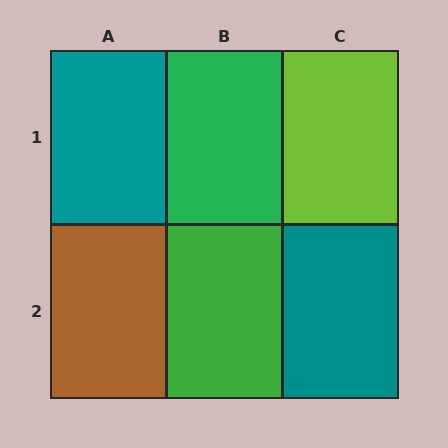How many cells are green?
2 cells are green.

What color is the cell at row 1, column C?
Lime.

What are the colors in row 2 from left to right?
Brown, green, teal.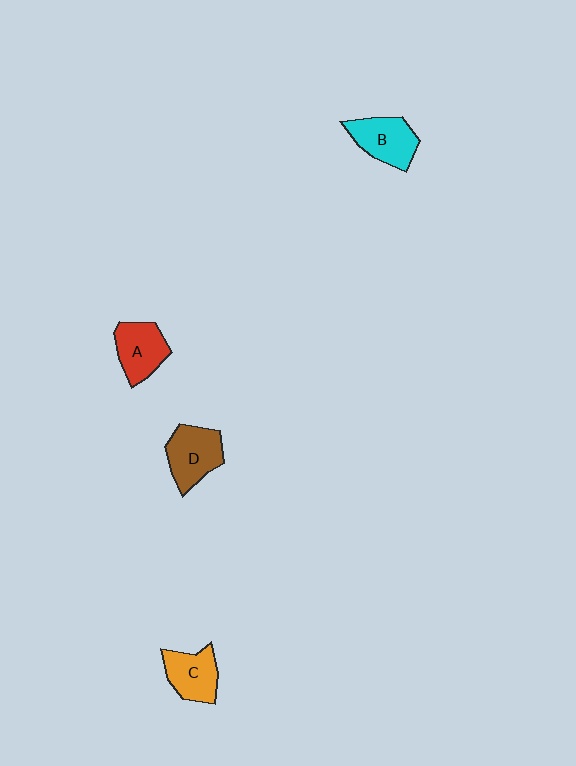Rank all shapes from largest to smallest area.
From largest to smallest: D (brown), B (cyan), A (red), C (orange).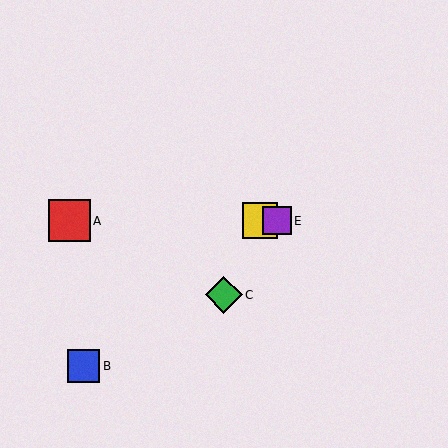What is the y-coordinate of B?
Object B is at y≈366.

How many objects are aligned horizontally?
3 objects (A, D, E) are aligned horizontally.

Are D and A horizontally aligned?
Yes, both are at y≈221.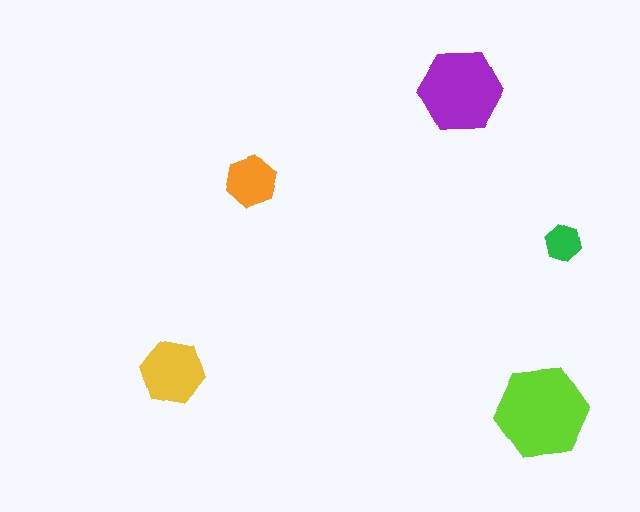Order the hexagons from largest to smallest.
the lime one, the purple one, the yellow one, the orange one, the green one.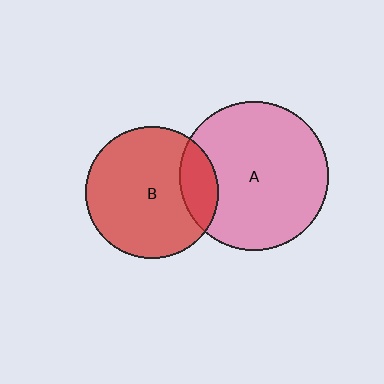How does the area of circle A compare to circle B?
Approximately 1.3 times.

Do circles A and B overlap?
Yes.